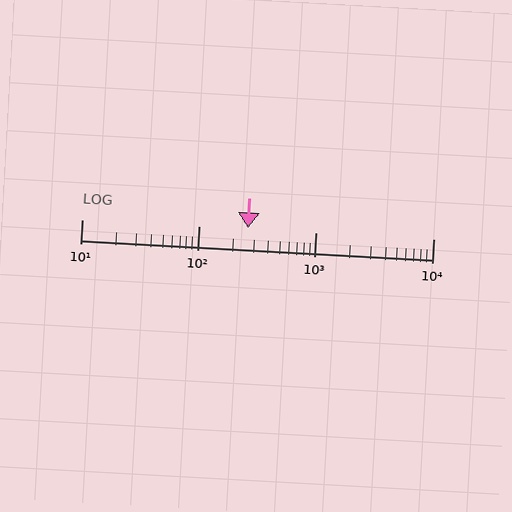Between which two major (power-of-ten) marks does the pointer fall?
The pointer is between 100 and 1000.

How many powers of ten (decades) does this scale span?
The scale spans 3 decades, from 10 to 10000.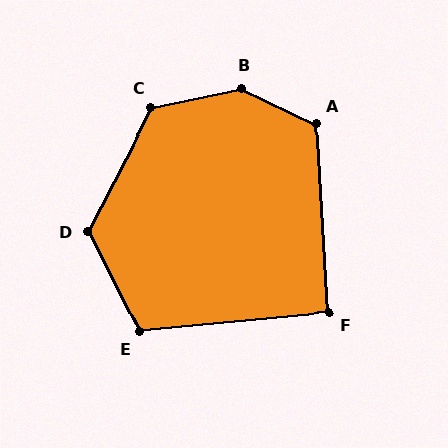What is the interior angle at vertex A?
Approximately 119 degrees (obtuse).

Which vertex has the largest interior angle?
B, at approximately 143 degrees.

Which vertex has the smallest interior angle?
F, at approximately 92 degrees.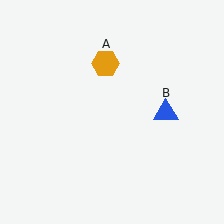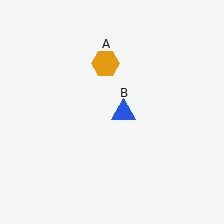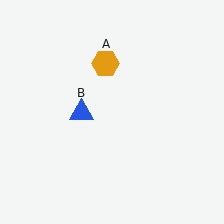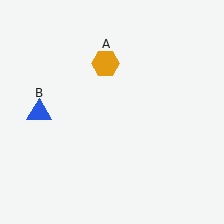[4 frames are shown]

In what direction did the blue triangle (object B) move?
The blue triangle (object B) moved left.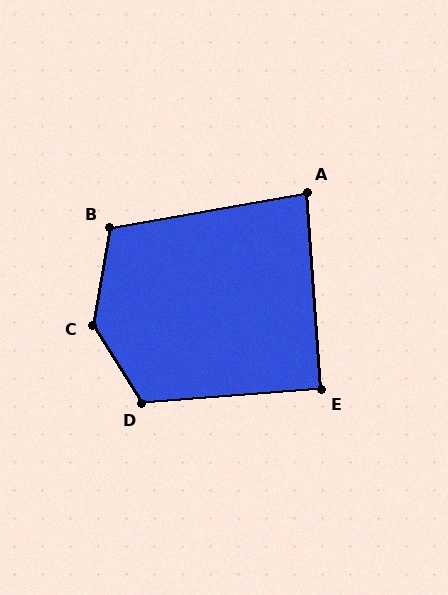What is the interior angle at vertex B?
Approximately 110 degrees (obtuse).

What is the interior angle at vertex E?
Approximately 90 degrees (approximately right).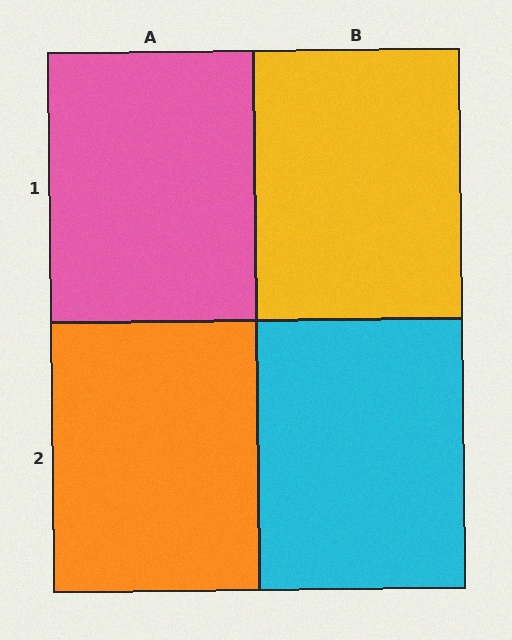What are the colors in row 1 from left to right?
Pink, yellow.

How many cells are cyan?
1 cell is cyan.